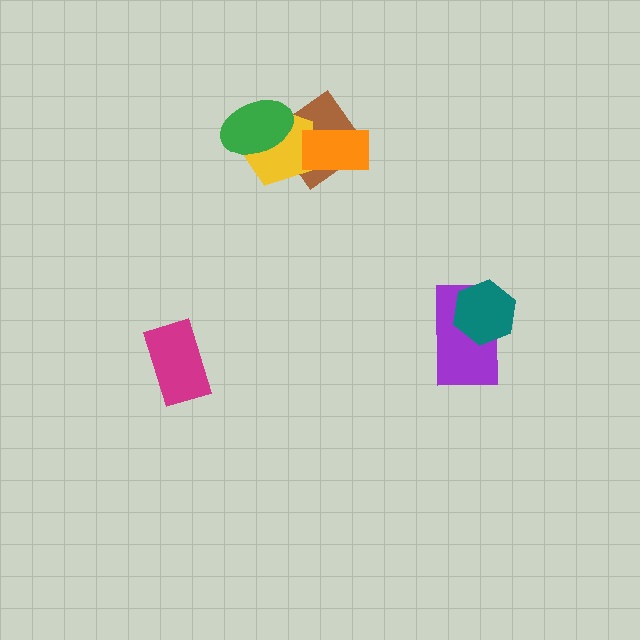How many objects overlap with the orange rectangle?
2 objects overlap with the orange rectangle.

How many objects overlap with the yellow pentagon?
3 objects overlap with the yellow pentagon.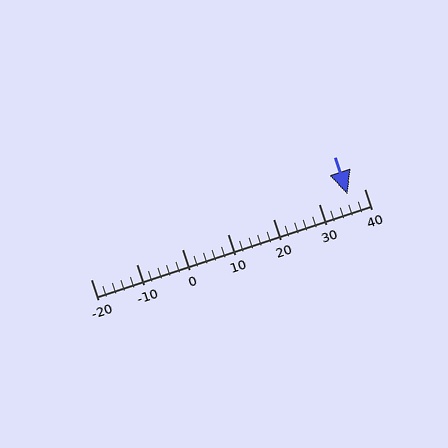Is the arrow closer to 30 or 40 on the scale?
The arrow is closer to 40.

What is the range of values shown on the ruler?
The ruler shows values from -20 to 40.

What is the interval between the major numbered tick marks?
The major tick marks are spaced 10 units apart.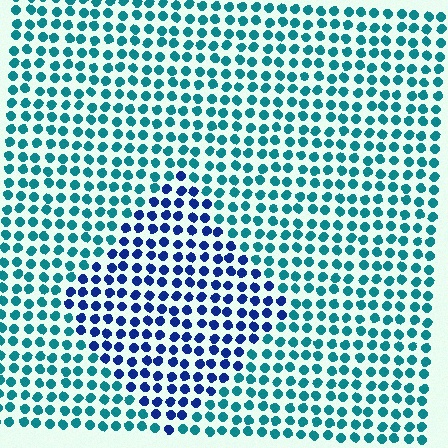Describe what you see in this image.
The image is filled with small teal elements in a uniform arrangement. A diamond-shaped region is visible where the elements are tinted to a slightly different hue, forming a subtle color boundary.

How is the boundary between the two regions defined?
The boundary is defined purely by a slight shift in hue (about 46 degrees). Spacing, size, and orientation are identical on both sides.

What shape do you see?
I see a diamond.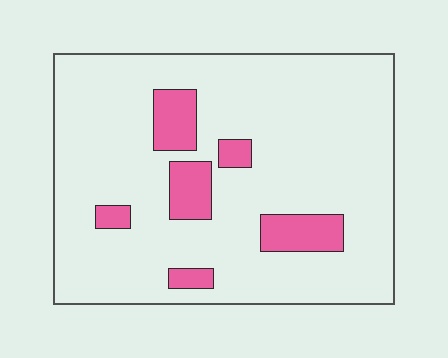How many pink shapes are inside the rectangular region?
6.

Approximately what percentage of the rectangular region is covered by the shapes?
Approximately 15%.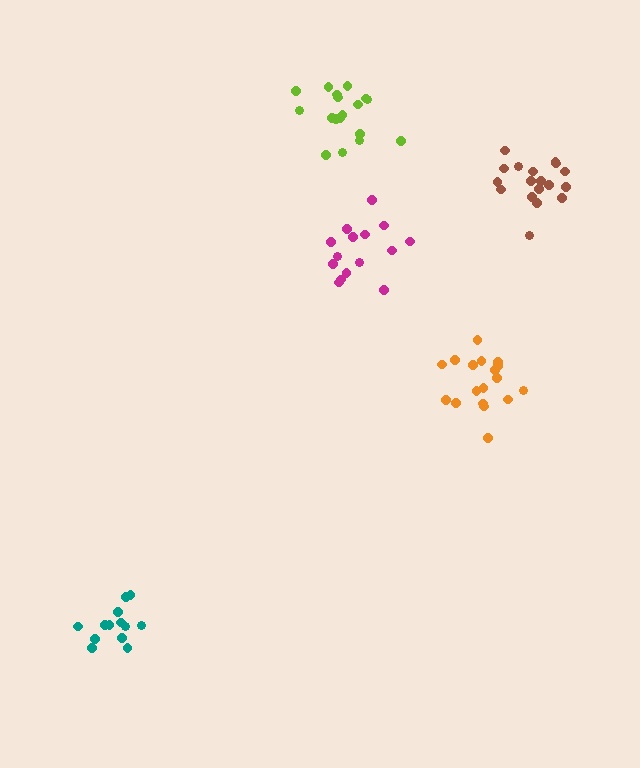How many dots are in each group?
Group 1: 18 dots, Group 2: 18 dots, Group 3: 18 dots, Group 4: 13 dots, Group 5: 15 dots (82 total).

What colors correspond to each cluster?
The clusters are colored: brown, orange, lime, teal, magenta.